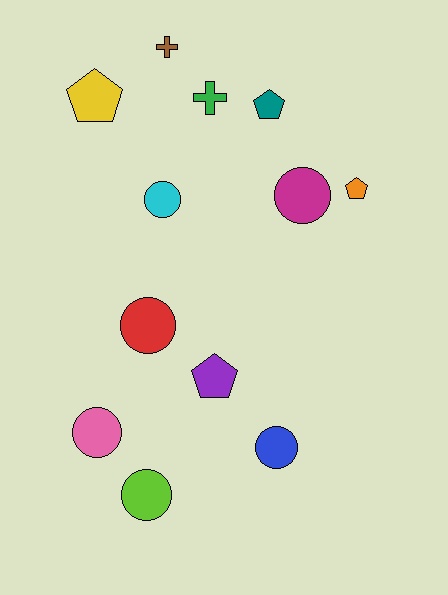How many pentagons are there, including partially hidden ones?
There are 4 pentagons.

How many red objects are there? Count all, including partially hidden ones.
There is 1 red object.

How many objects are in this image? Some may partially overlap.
There are 12 objects.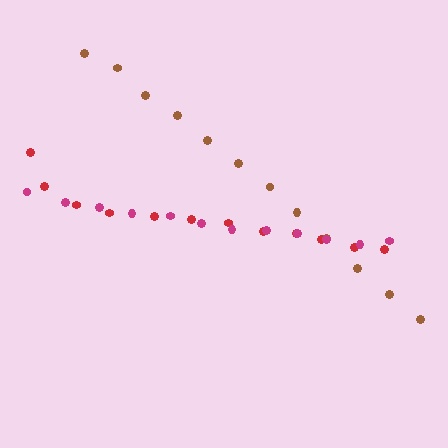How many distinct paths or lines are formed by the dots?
There are 3 distinct paths.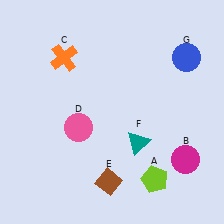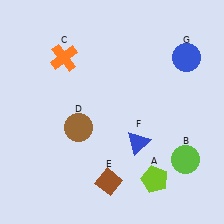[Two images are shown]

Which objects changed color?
B changed from magenta to lime. D changed from pink to brown. F changed from teal to blue.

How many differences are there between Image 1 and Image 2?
There are 3 differences between the two images.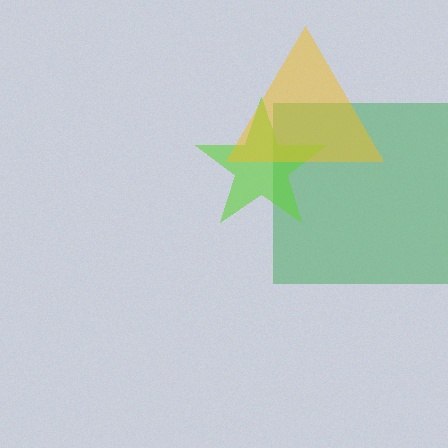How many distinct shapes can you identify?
There are 3 distinct shapes: a green square, a lime star, a yellow triangle.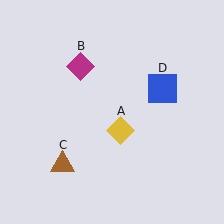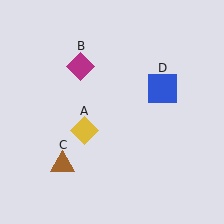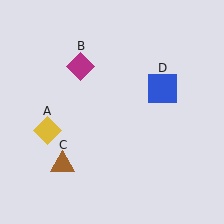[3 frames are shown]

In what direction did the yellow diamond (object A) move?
The yellow diamond (object A) moved left.